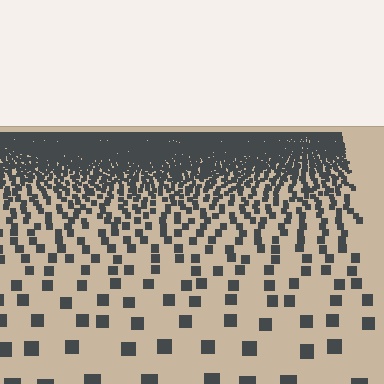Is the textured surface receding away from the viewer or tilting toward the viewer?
The surface is receding away from the viewer. Texture elements get smaller and denser toward the top.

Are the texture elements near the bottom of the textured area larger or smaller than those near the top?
Larger. Near the bottom, elements are closer to the viewer and appear at a bigger on-screen size.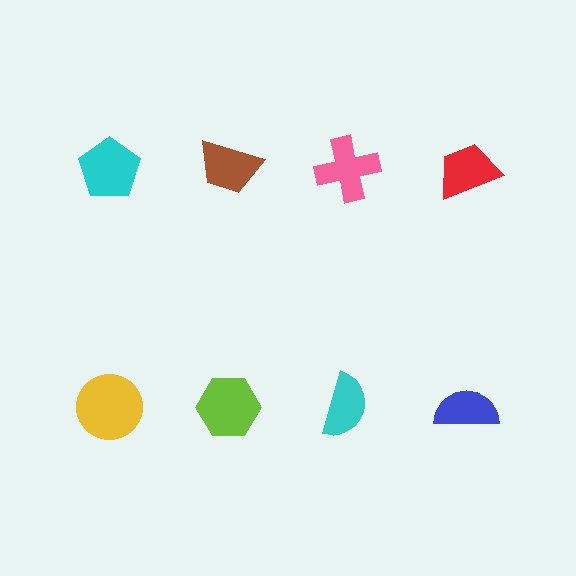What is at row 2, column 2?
A lime hexagon.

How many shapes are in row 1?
4 shapes.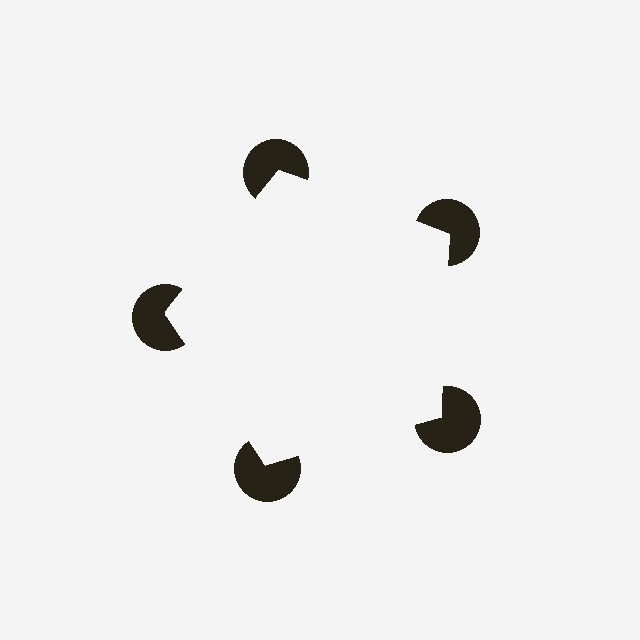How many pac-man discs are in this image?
There are 5 — one at each vertex of the illusory pentagon.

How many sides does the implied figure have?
5 sides.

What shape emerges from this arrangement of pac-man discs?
An illusory pentagon — its edges are inferred from the aligned wedge cuts in the pac-man discs, not physically drawn.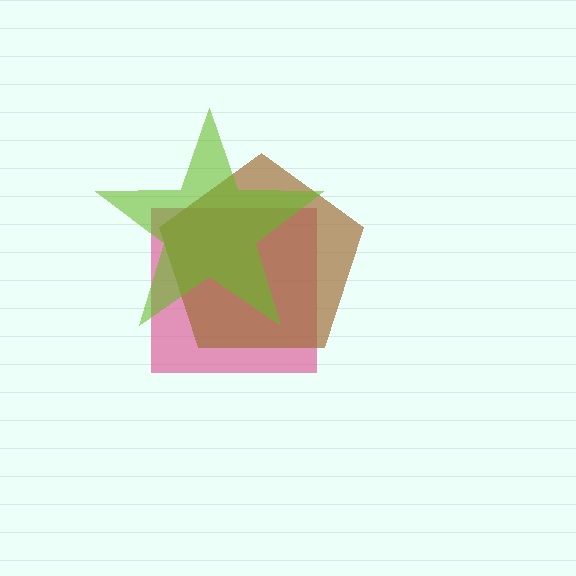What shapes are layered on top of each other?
The layered shapes are: a pink square, a brown pentagon, a lime star.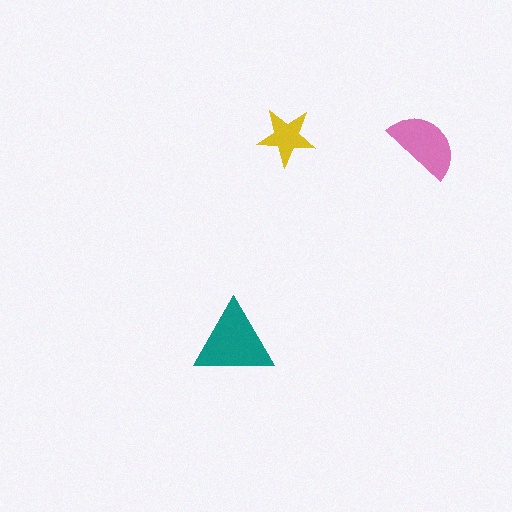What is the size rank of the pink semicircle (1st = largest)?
2nd.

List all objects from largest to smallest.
The teal triangle, the pink semicircle, the yellow star.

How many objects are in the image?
There are 3 objects in the image.